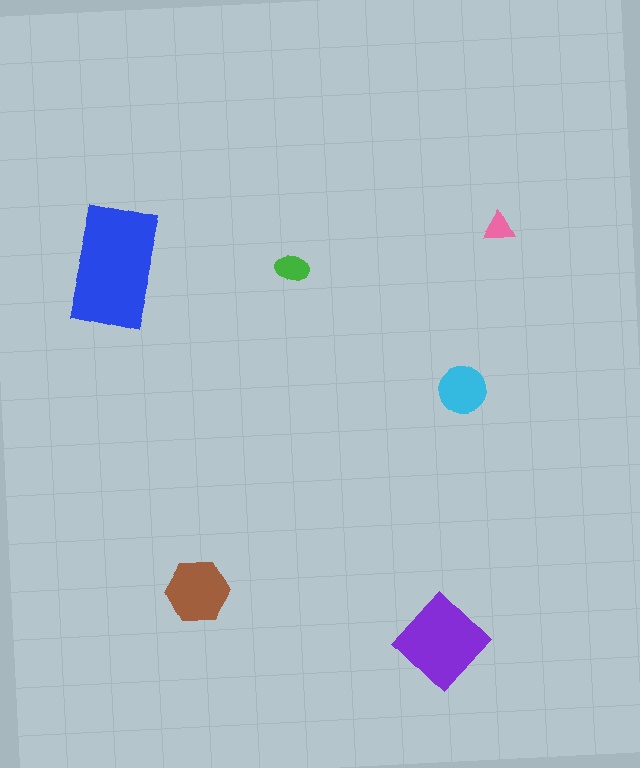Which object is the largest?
The blue rectangle.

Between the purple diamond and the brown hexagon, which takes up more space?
The purple diamond.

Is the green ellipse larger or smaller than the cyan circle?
Smaller.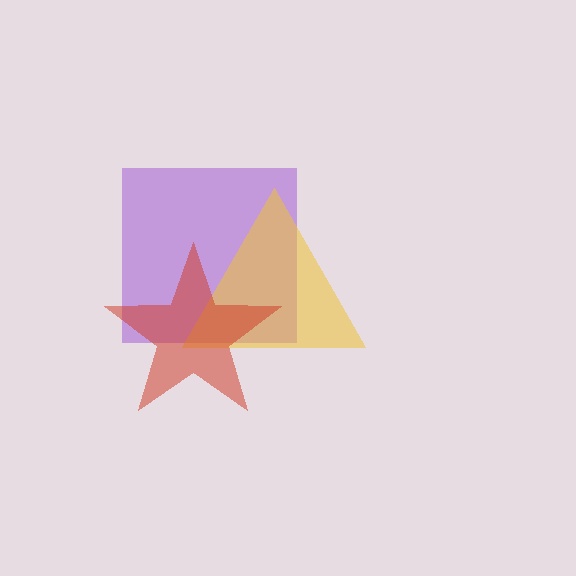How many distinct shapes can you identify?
There are 3 distinct shapes: a purple square, a yellow triangle, a red star.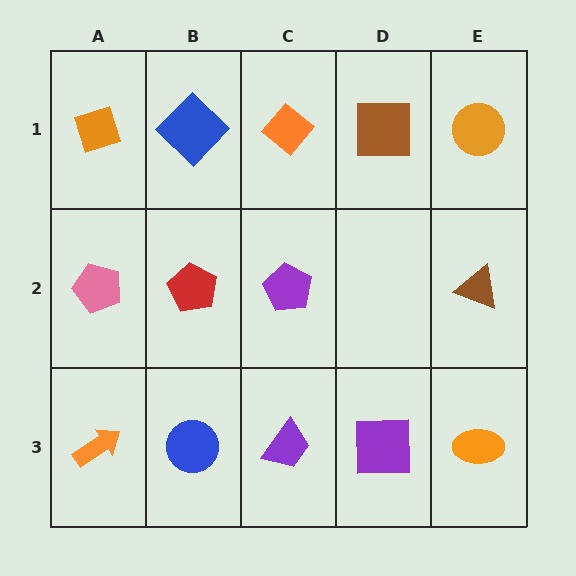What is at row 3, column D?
A purple square.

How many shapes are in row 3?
5 shapes.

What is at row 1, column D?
A brown square.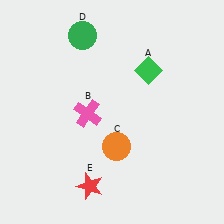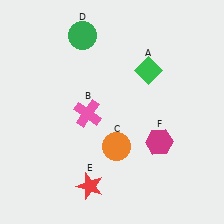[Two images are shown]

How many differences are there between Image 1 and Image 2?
There is 1 difference between the two images.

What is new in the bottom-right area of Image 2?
A magenta hexagon (F) was added in the bottom-right area of Image 2.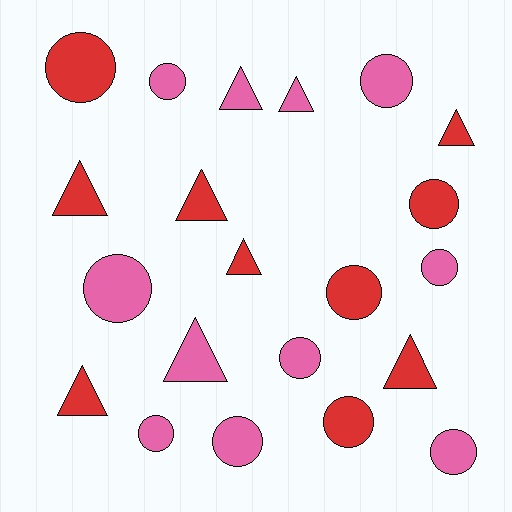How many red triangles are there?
There are 6 red triangles.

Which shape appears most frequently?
Circle, with 12 objects.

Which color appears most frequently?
Pink, with 11 objects.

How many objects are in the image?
There are 21 objects.